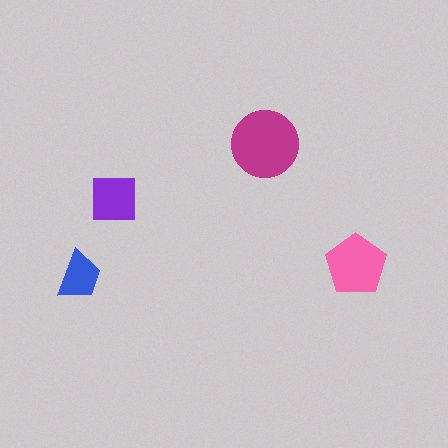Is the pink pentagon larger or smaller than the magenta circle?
Smaller.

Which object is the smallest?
The blue trapezoid.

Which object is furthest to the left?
The blue trapezoid is leftmost.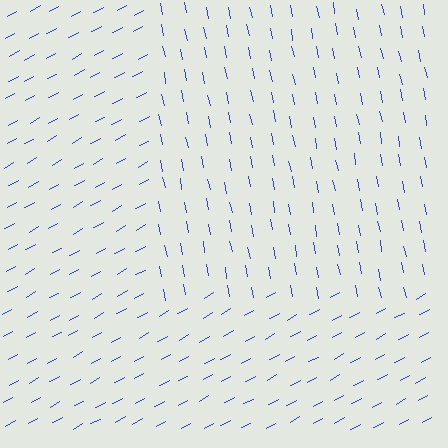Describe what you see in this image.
The image is filled with small blue line segments. A rectangle region in the image has lines oriented differently from the surrounding lines, creating a visible texture boundary.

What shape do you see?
I see a rectangle.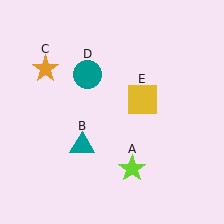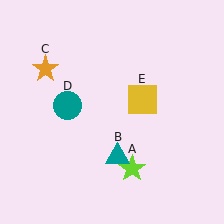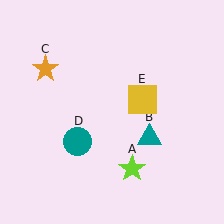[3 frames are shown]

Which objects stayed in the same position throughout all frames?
Lime star (object A) and orange star (object C) and yellow square (object E) remained stationary.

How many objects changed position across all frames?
2 objects changed position: teal triangle (object B), teal circle (object D).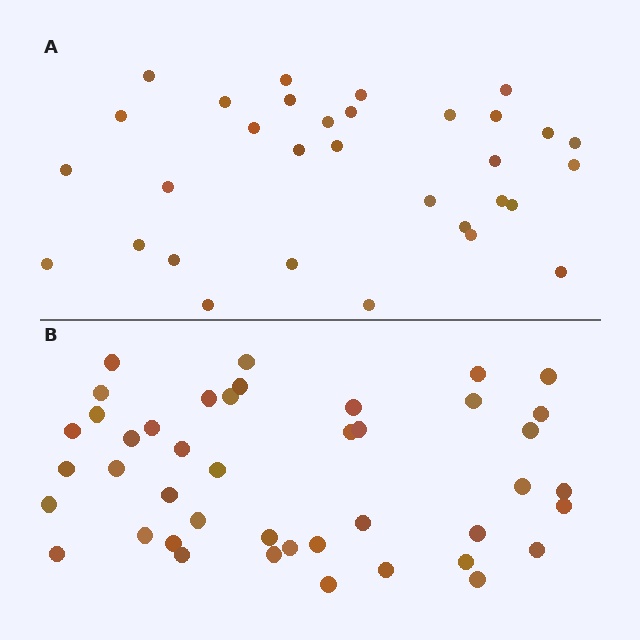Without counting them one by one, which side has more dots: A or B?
Region B (the bottom region) has more dots.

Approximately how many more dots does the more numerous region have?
Region B has roughly 12 or so more dots than region A.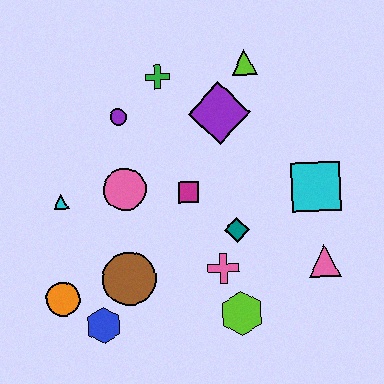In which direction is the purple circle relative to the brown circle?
The purple circle is above the brown circle.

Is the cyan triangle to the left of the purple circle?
Yes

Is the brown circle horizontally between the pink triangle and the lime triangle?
No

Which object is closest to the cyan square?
The pink triangle is closest to the cyan square.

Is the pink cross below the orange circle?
No